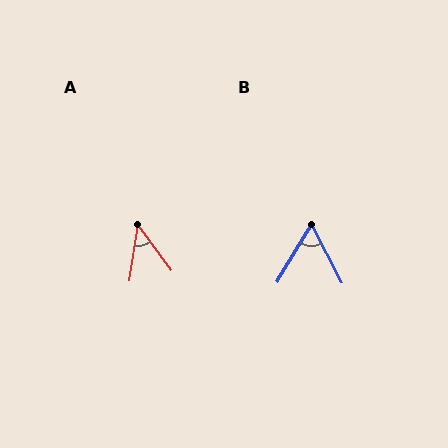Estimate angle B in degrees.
Approximately 59 degrees.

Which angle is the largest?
B, at approximately 59 degrees.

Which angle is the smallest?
A, at approximately 45 degrees.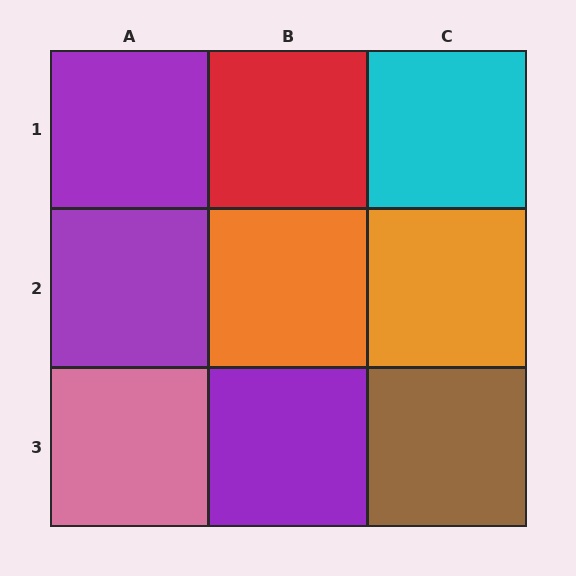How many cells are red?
1 cell is red.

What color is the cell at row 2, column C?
Orange.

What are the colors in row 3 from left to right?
Pink, purple, brown.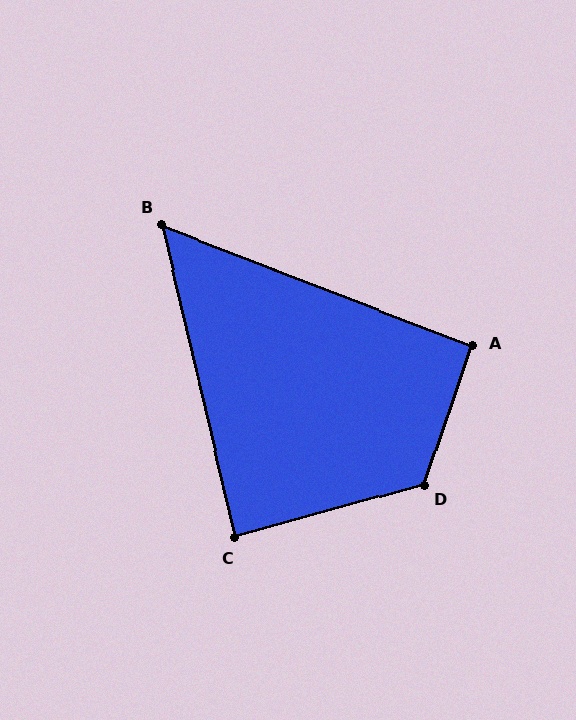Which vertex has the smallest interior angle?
B, at approximately 56 degrees.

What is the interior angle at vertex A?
Approximately 92 degrees (approximately right).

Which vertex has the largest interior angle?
D, at approximately 124 degrees.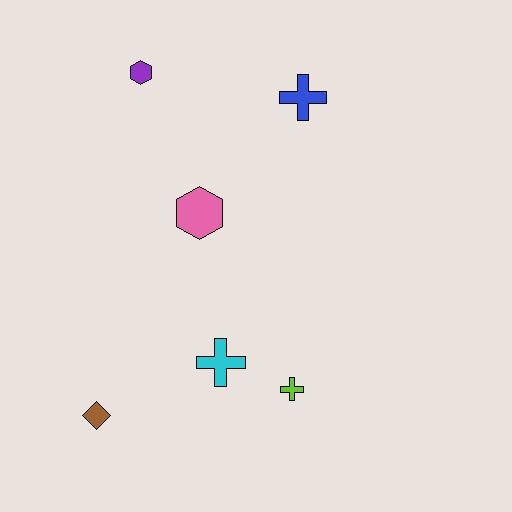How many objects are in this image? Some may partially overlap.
There are 6 objects.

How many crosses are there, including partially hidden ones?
There are 3 crosses.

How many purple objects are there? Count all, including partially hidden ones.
There is 1 purple object.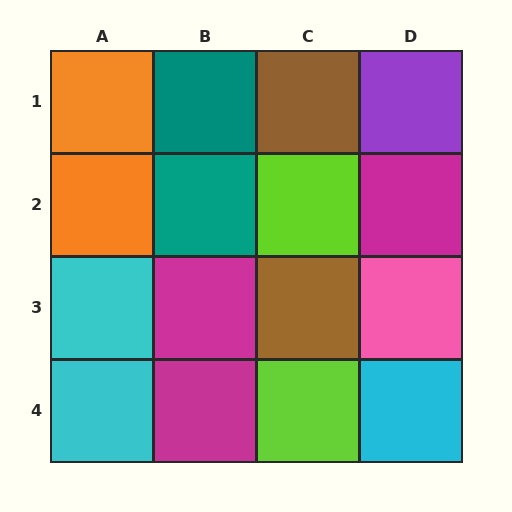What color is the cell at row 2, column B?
Teal.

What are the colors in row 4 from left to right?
Cyan, magenta, lime, cyan.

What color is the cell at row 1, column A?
Orange.